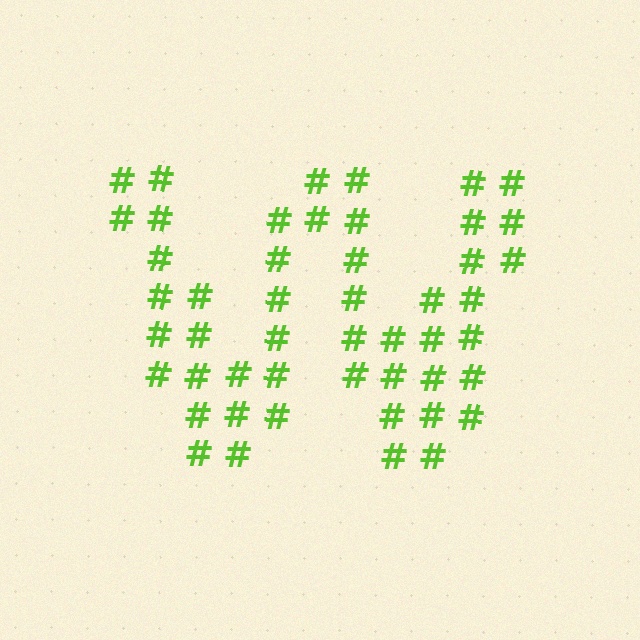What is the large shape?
The large shape is the letter W.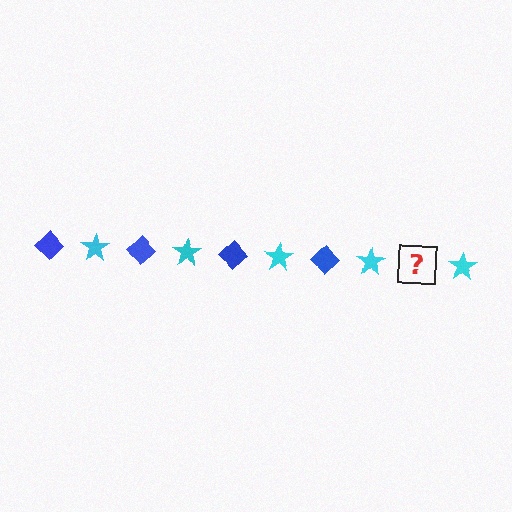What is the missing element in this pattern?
The missing element is a blue diamond.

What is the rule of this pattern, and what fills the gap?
The rule is that the pattern alternates between blue diamond and cyan star. The gap should be filled with a blue diamond.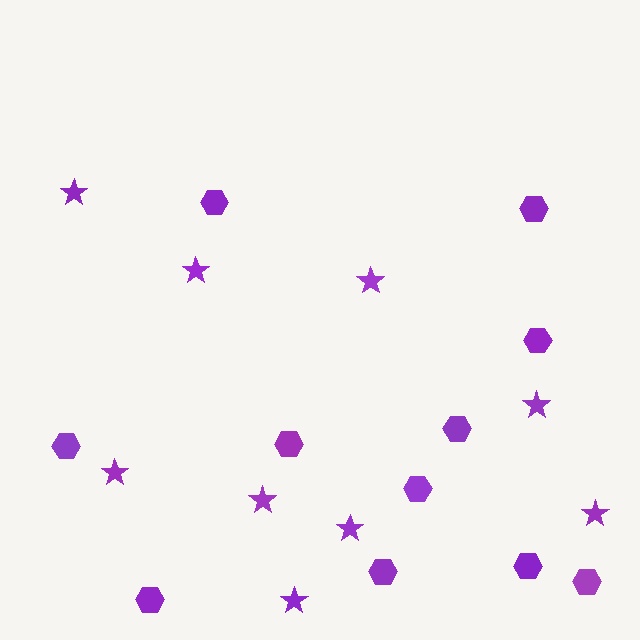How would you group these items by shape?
There are 2 groups: one group of stars (9) and one group of hexagons (11).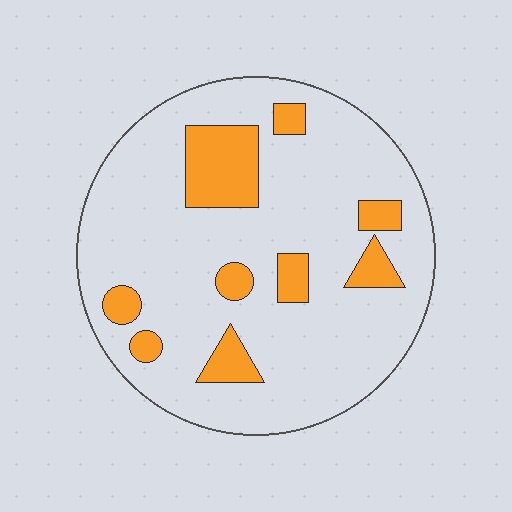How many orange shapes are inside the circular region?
9.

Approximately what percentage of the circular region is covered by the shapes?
Approximately 15%.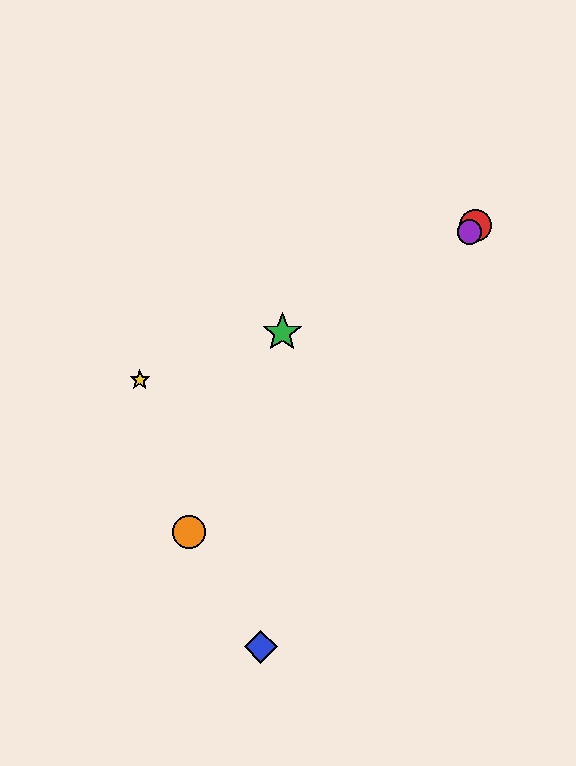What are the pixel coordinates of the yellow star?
The yellow star is at (140, 380).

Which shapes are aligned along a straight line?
The red circle, the purple circle, the orange circle are aligned along a straight line.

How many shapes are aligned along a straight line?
3 shapes (the red circle, the purple circle, the orange circle) are aligned along a straight line.